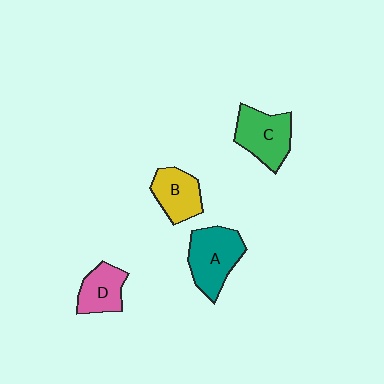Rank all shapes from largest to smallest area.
From largest to smallest: A (teal), C (green), B (yellow), D (pink).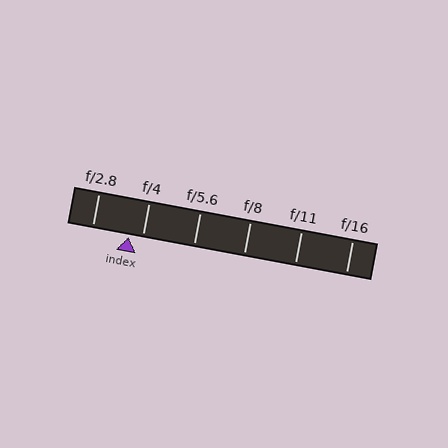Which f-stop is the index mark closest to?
The index mark is closest to f/4.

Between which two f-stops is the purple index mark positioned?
The index mark is between f/2.8 and f/4.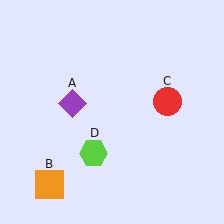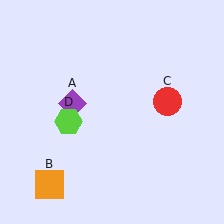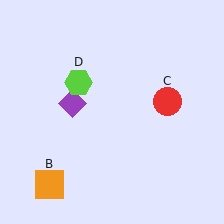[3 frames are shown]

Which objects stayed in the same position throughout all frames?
Purple diamond (object A) and orange square (object B) and red circle (object C) remained stationary.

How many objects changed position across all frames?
1 object changed position: lime hexagon (object D).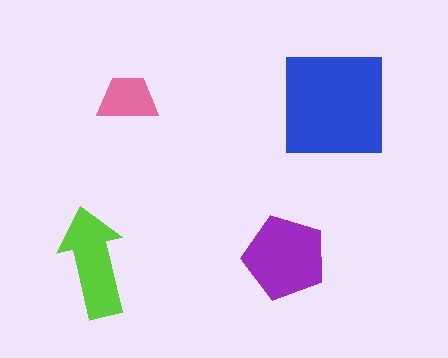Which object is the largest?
The blue square.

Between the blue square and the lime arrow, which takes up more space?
The blue square.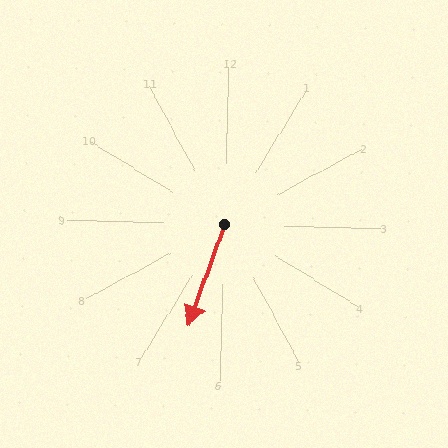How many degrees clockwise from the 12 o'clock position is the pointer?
Approximately 198 degrees.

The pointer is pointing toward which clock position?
Roughly 7 o'clock.